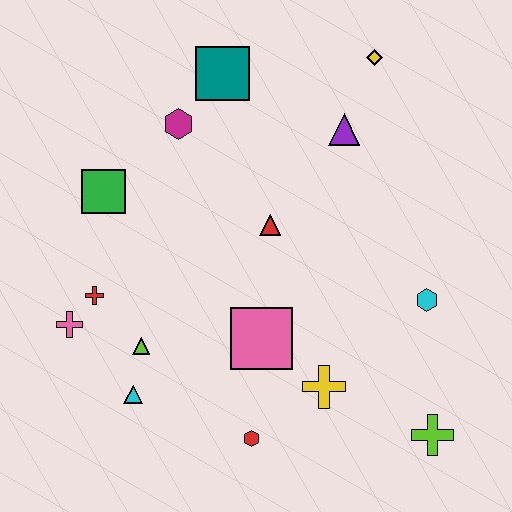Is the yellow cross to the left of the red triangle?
No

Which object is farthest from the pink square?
The yellow diamond is farthest from the pink square.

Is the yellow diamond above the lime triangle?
Yes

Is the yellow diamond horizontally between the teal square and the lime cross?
Yes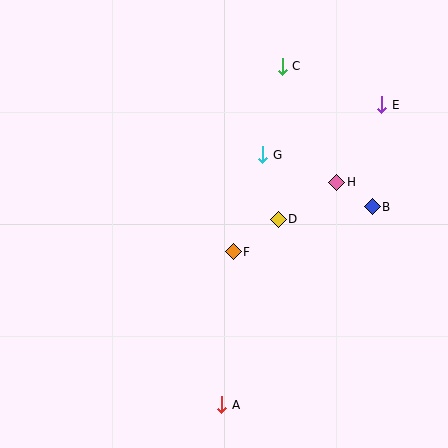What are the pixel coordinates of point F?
Point F is at (233, 252).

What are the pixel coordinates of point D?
Point D is at (278, 219).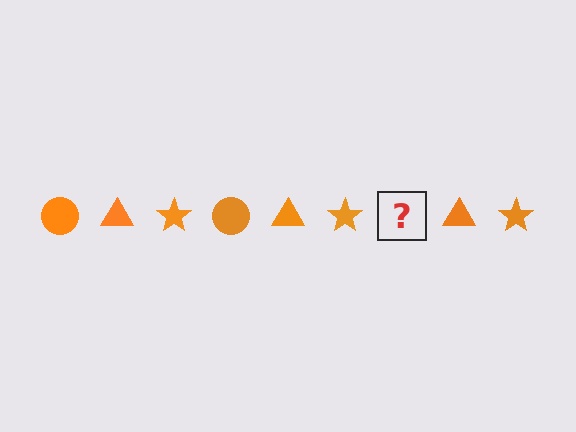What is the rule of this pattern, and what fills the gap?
The rule is that the pattern cycles through circle, triangle, star shapes in orange. The gap should be filled with an orange circle.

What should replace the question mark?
The question mark should be replaced with an orange circle.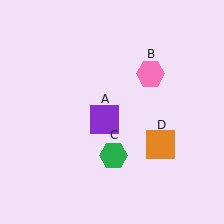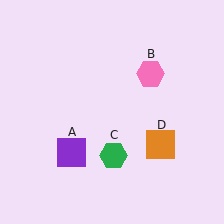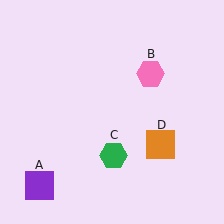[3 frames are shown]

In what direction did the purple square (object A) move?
The purple square (object A) moved down and to the left.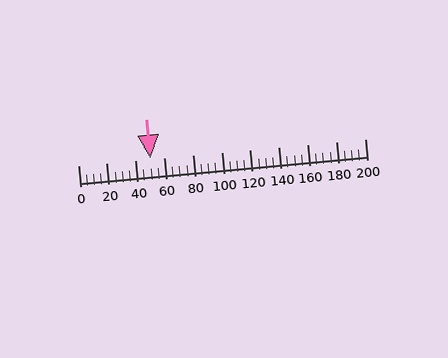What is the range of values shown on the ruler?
The ruler shows values from 0 to 200.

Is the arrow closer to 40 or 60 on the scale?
The arrow is closer to 60.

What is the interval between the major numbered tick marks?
The major tick marks are spaced 20 units apart.